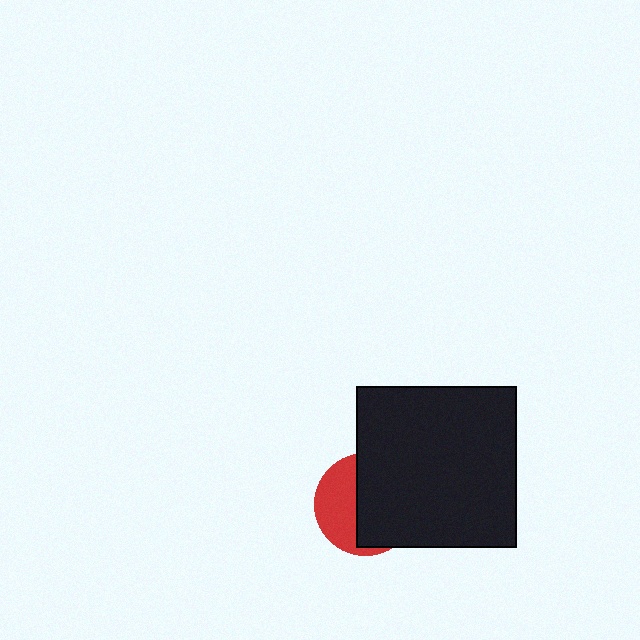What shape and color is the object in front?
The object in front is a black square.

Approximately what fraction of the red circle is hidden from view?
Roughly 59% of the red circle is hidden behind the black square.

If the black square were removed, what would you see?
You would see the complete red circle.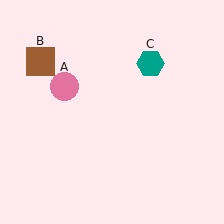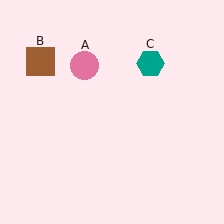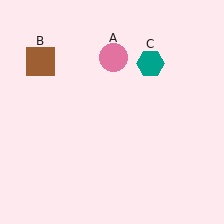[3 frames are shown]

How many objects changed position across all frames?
1 object changed position: pink circle (object A).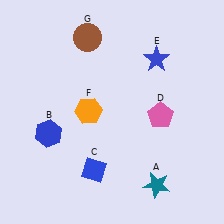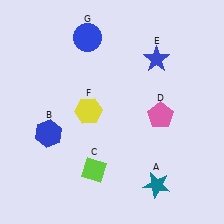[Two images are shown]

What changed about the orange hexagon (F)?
In Image 1, F is orange. In Image 2, it changed to yellow.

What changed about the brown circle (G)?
In Image 1, G is brown. In Image 2, it changed to blue.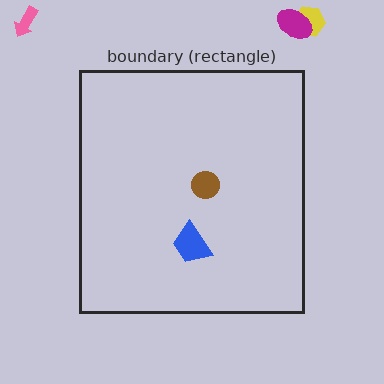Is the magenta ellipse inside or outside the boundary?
Outside.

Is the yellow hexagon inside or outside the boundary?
Outside.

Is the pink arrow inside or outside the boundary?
Outside.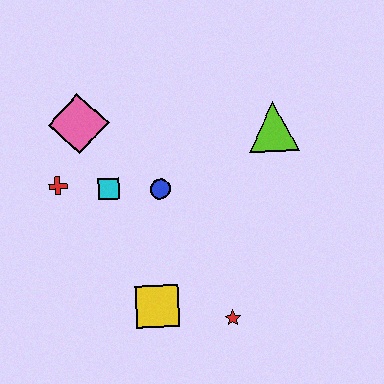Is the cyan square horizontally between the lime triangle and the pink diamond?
Yes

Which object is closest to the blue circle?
The cyan square is closest to the blue circle.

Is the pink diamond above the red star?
Yes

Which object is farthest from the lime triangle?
The red cross is farthest from the lime triangle.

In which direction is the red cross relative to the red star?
The red cross is to the left of the red star.